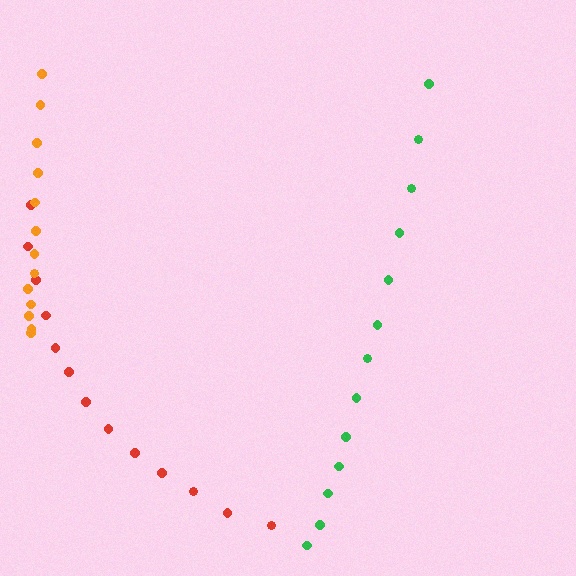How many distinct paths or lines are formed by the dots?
There are 3 distinct paths.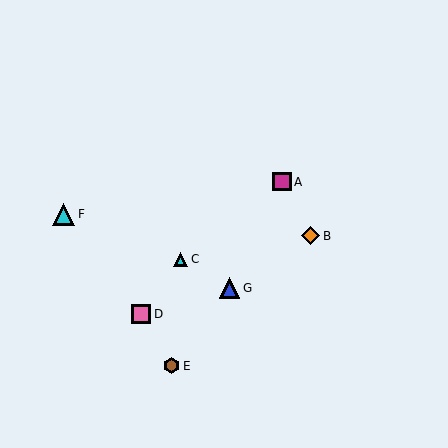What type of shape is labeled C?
Shape C is a cyan triangle.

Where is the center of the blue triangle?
The center of the blue triangle is at (229, 288).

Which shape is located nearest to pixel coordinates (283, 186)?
The magenta square (labeled A) at (282, 182) is nearest to that location.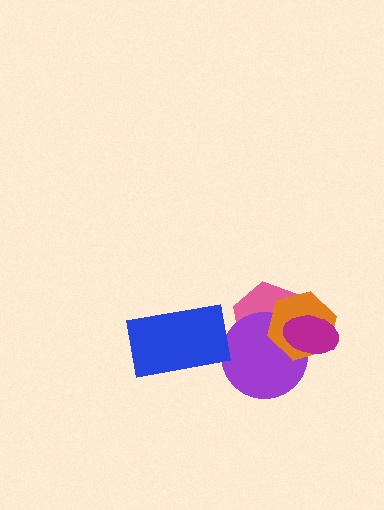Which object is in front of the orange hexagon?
The magenta ellipse is in front of the orange hexagon.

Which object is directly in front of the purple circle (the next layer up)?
The orange hexagon is directly in front of the purple circle.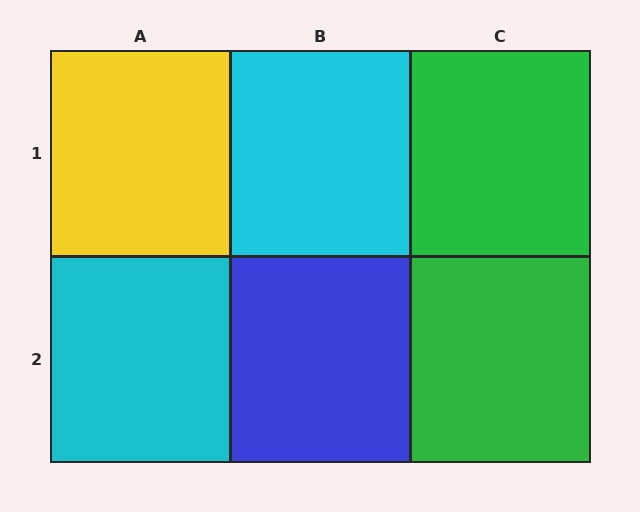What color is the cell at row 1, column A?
Yellow.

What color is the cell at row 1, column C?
Green.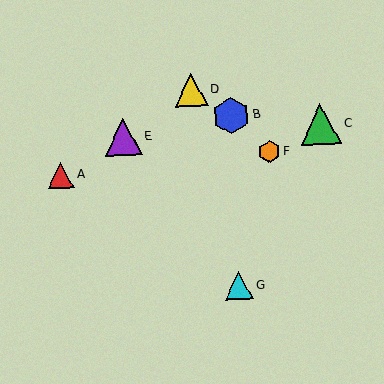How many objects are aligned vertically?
2 objects (B, G) are aligned vertically.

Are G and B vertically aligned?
Yes, both are at x≈239.